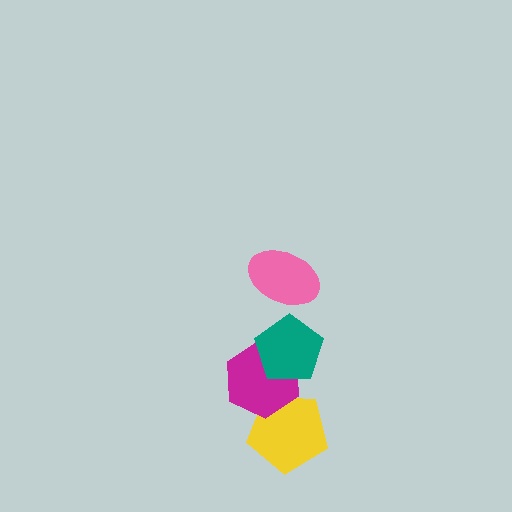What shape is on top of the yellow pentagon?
The magenta hexagon is on top of the yellow pentagon.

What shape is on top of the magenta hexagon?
The teal pentagon is on top of the magenta hexagon.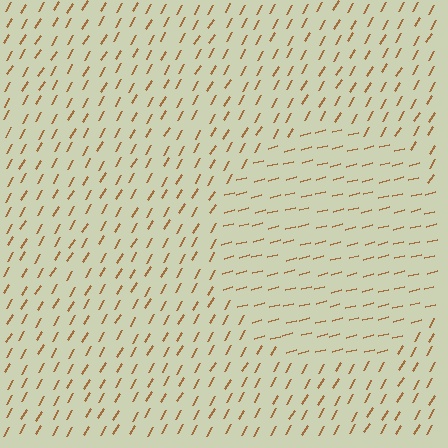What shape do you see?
I see a circle.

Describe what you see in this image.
The image is filled with small brown line segments. A circle region in the image has lines oriented differently from the surrounding lines, creating a visible texture boundary.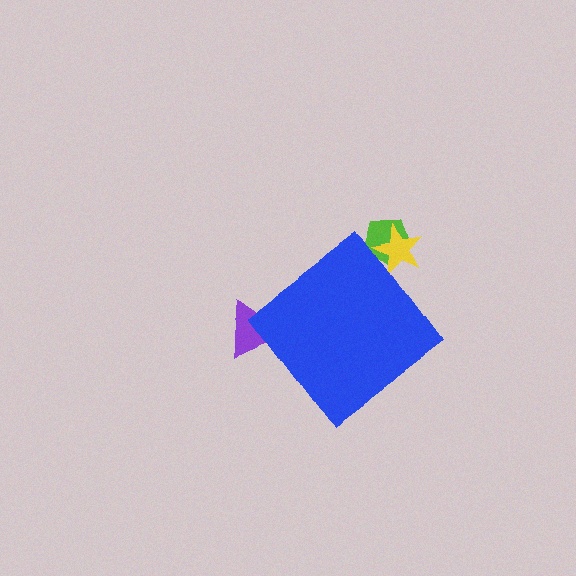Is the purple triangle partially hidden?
Yes, the purple triangle is partially hidden behind the blue diamond.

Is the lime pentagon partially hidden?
Yes, the lime pentagon is partially hidden behind the blue diamond.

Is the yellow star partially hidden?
Yes, the yellow star is partially hidden behind the blue diamond.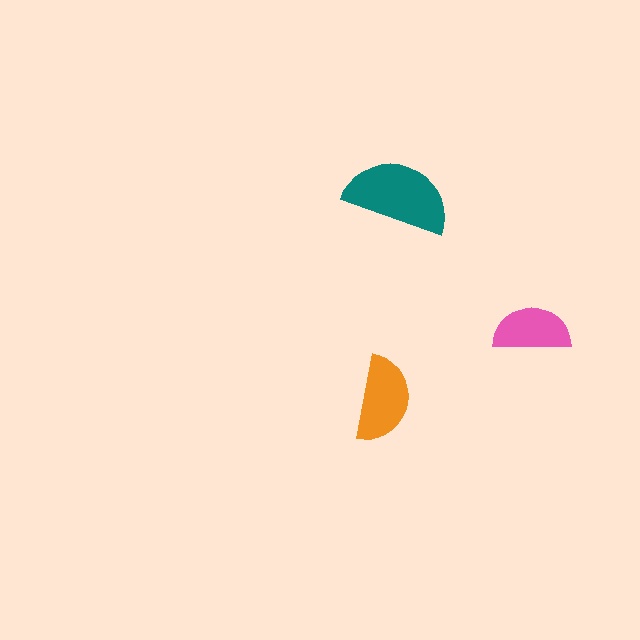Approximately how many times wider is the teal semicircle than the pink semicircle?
About 1.5 times wider.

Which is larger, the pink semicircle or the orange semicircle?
The orange one.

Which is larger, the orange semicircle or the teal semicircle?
The teal one.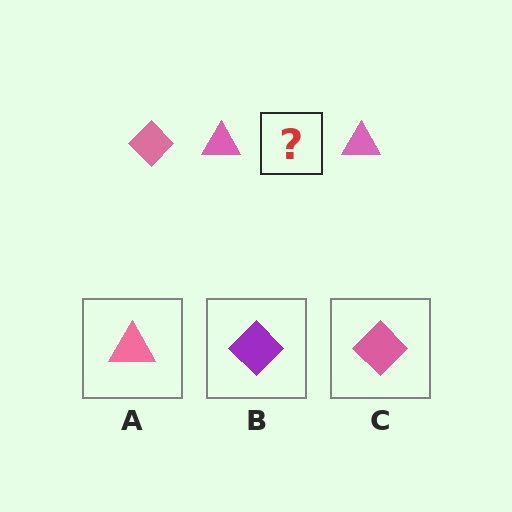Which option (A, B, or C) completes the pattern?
C.